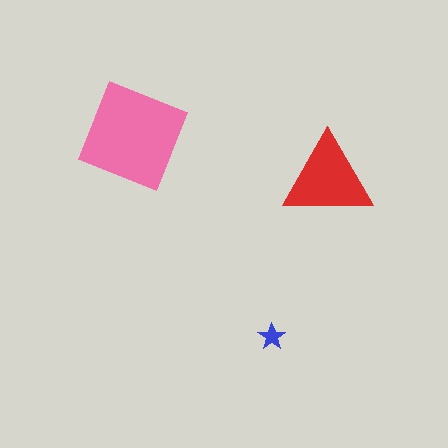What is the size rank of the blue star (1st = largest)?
3rd.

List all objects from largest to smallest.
The pink square, the red triangle, the blue star.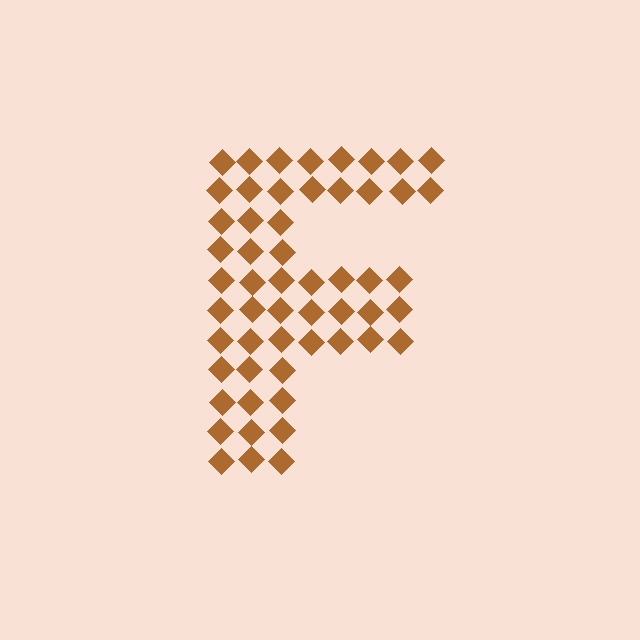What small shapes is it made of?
It is made of small diamonds.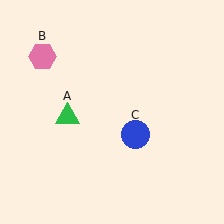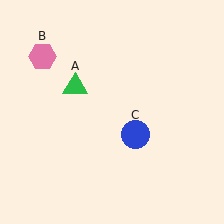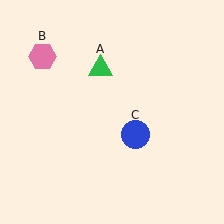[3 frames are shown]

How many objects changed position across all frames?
1 object changed position: green triangle (object A).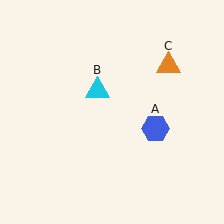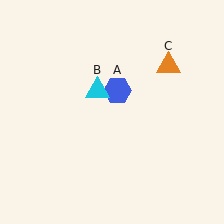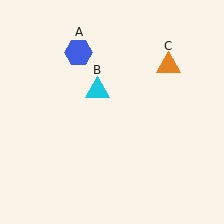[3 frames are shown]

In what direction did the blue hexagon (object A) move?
The blue hexagon (object A) moved up and to the left.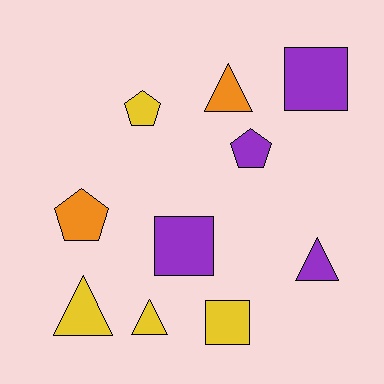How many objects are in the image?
There are 10 objects.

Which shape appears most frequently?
Triangle, with 4 objects.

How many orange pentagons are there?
There is 1 orange pentagon.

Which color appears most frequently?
Yellow, with 4 objects.